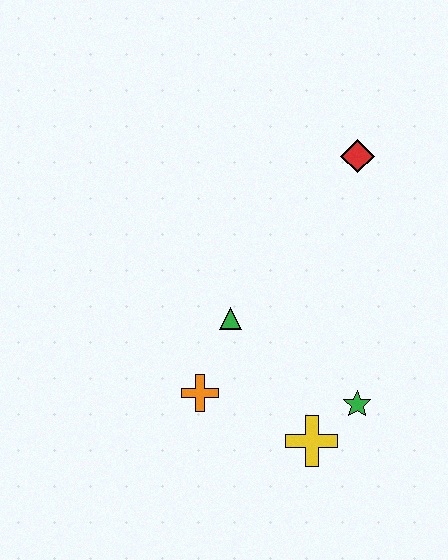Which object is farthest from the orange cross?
The red diamond is farthest from the orange cross.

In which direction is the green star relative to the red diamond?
The green star is below the red diamond.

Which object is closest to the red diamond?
The green triangle is closest to the red diamond.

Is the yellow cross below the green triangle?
Yes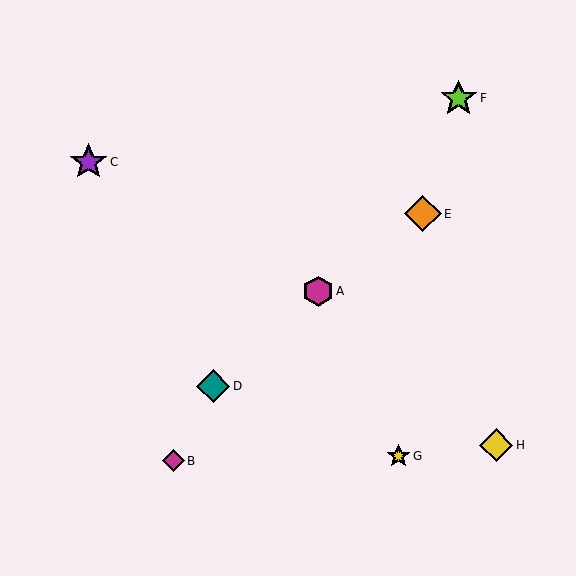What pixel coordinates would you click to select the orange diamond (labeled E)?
Click at (423, 214) to select the orange diamond E.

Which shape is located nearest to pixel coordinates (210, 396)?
The teal diamond (labeled D) at (213, 386) is nearest to that location.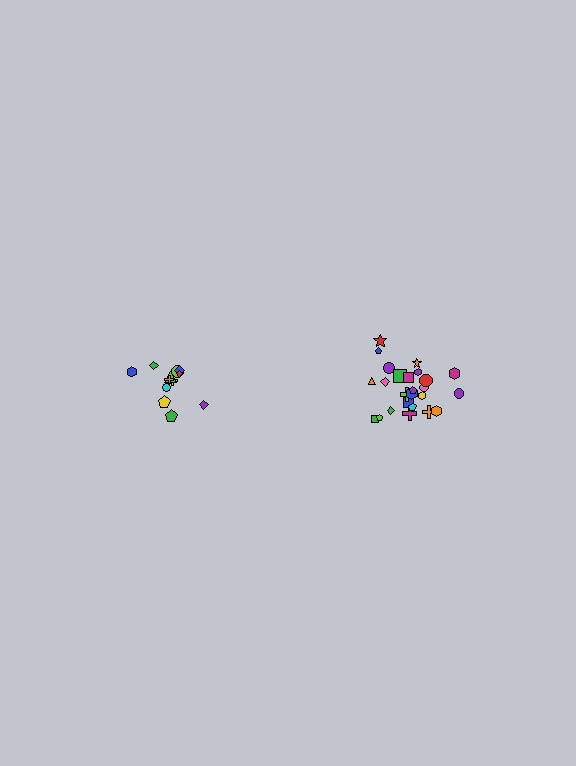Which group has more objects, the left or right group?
The right group.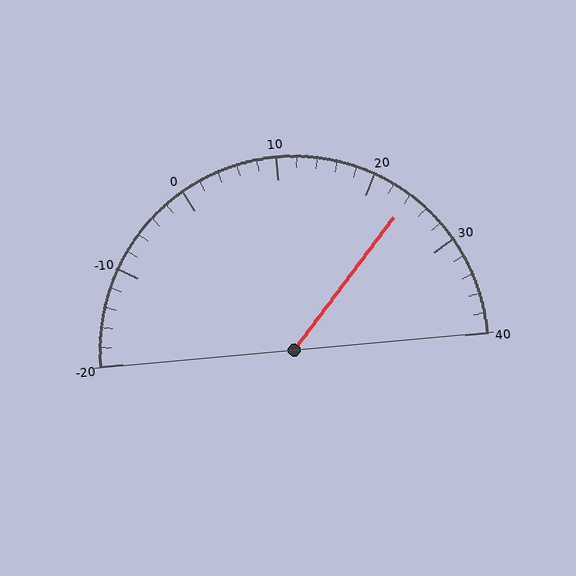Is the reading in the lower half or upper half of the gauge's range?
The reading is in the upper half of the range (-20 to 40).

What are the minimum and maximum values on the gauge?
The gauge ranges from -20 to 40.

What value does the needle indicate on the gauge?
The needle indicates approximately 24.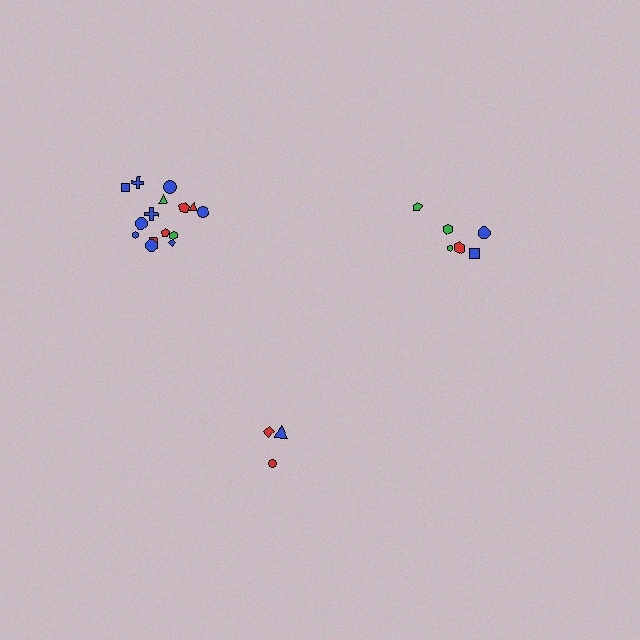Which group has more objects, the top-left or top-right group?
The top-left group.